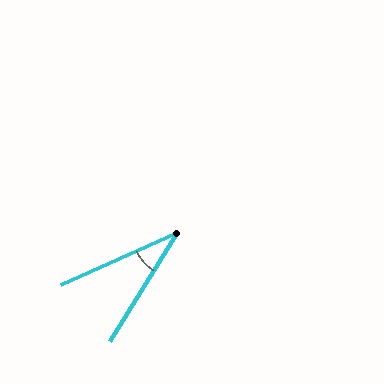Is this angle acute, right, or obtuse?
It is acute.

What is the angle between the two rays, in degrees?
Approximately 34 degrees.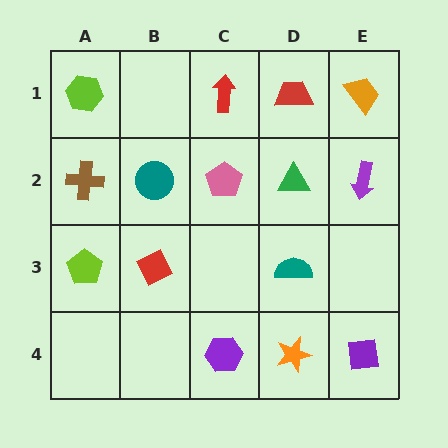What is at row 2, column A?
A brown cross.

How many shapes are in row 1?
4 shapes.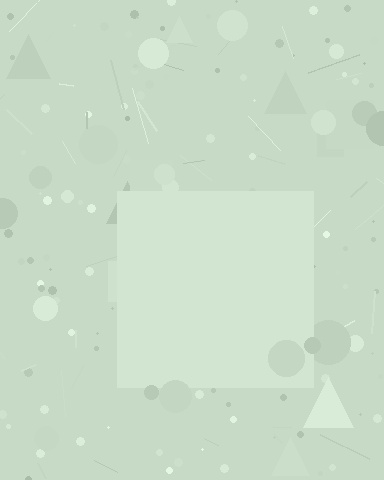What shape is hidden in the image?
A square is hidden in the image.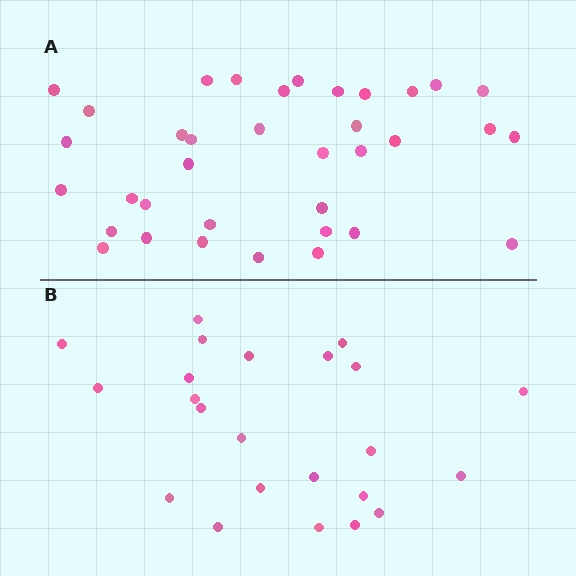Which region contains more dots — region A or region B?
Region A (the top region) has more dots.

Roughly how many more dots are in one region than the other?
Region A has approximately 15 more dots than region B.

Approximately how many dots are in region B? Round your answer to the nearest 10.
About 20 dots. (The exact count is 23, which rounds to 20.)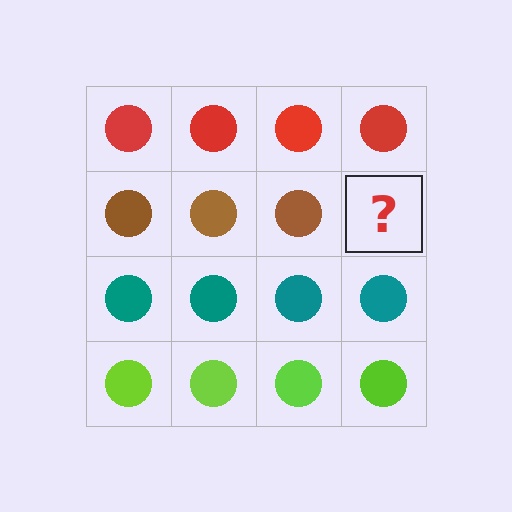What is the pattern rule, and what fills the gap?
The rule is that each row has a consistent color. The gap should be filled with a brown circle.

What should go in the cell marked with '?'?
The missing cell should contain a brown circle.